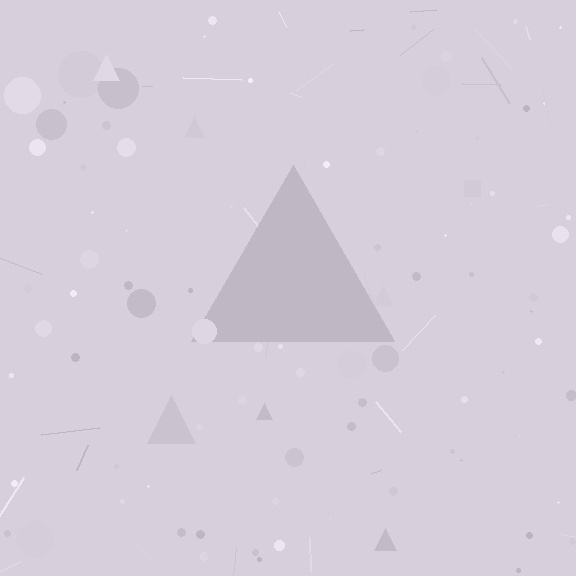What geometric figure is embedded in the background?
A triangle is embedded in the background.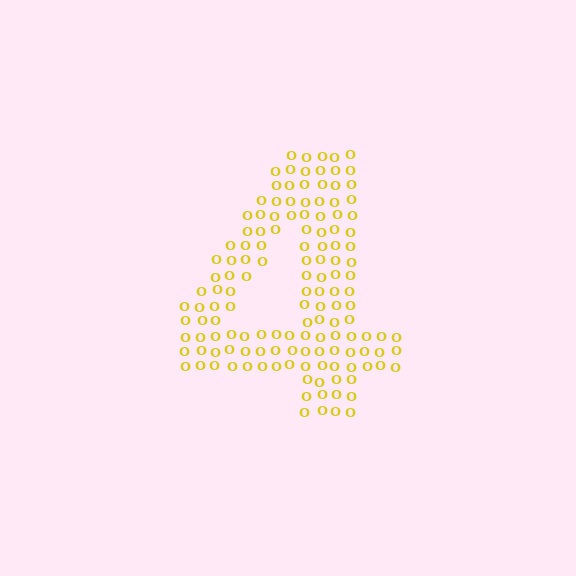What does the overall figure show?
The overall figure shows the digit 4.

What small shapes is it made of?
It is made of small letter O's.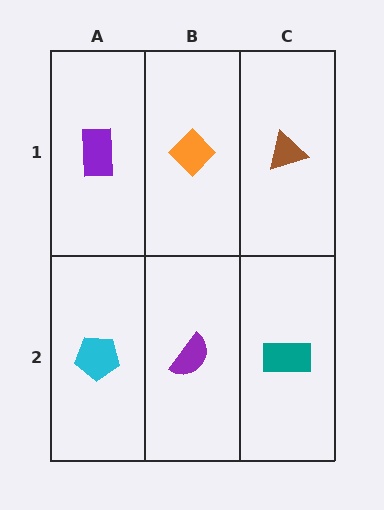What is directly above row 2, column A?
A purple rectangle.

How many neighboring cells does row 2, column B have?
3.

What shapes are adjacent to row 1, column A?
A cyan pentagon (row 2, column A), an orange diamond (row 1, column B).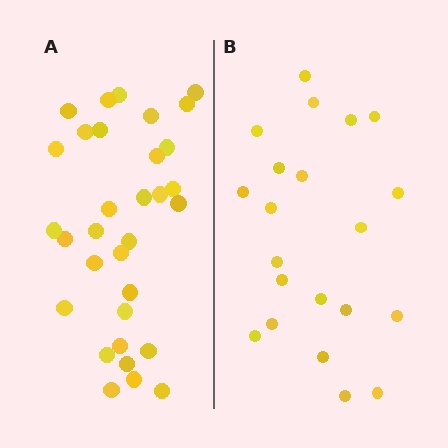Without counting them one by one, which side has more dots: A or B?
Region A (the left region) has more dots.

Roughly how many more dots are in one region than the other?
Region A has roughly 12 or so more dots than region B.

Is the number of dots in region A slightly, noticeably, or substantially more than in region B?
Region A has substantially more. The ratio is roughly 1.5 to 1.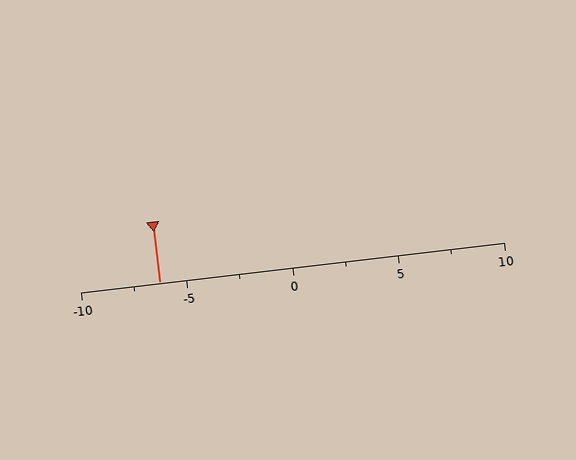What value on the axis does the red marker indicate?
The marker indicates approximately -6.2.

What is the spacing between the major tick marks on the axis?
The major ticks are spaced 5 apart.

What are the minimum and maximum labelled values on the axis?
The axis runs from -10 to 10.